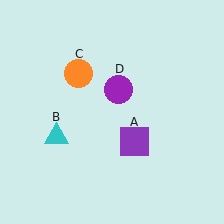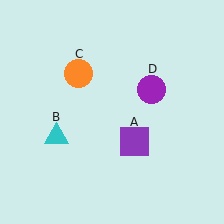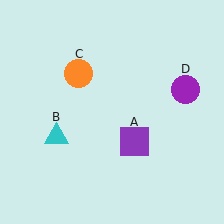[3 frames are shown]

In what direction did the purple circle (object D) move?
The purple circle (object D) moved right.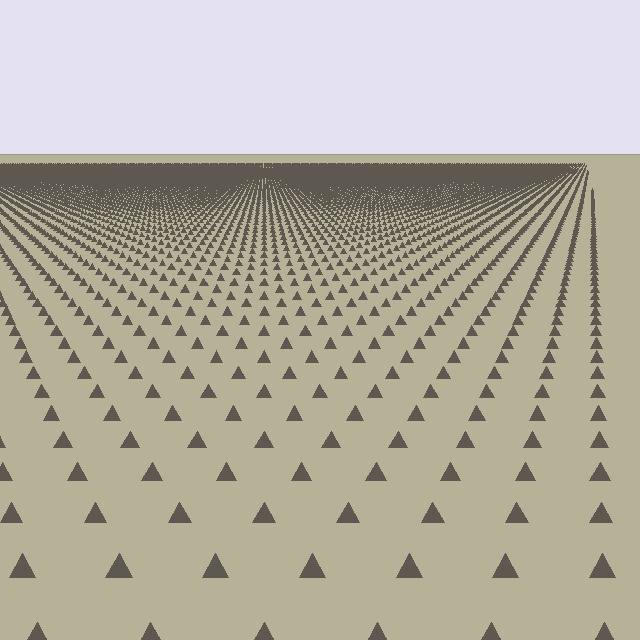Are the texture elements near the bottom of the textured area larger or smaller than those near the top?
Larger. Near the bottom, elements are closer to the viewer and appear at a bigger on-screen size.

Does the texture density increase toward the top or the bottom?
Density increases toward the top.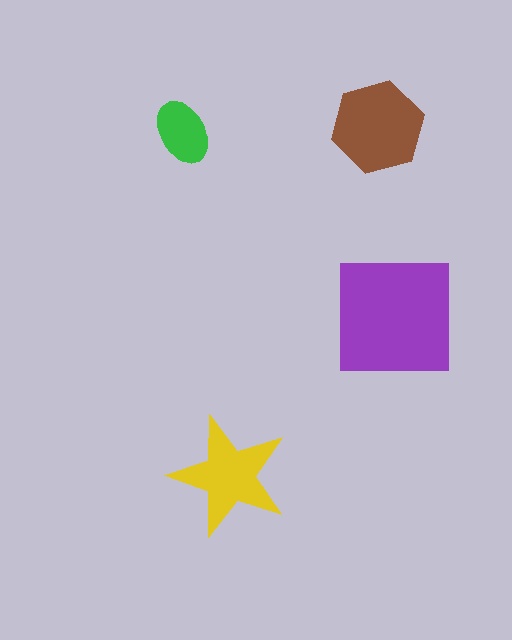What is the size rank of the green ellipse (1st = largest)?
4th.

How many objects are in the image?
There are 4 objects in the image.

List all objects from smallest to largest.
The green ellipse, the yellow star, the brown hexagon, the purple square.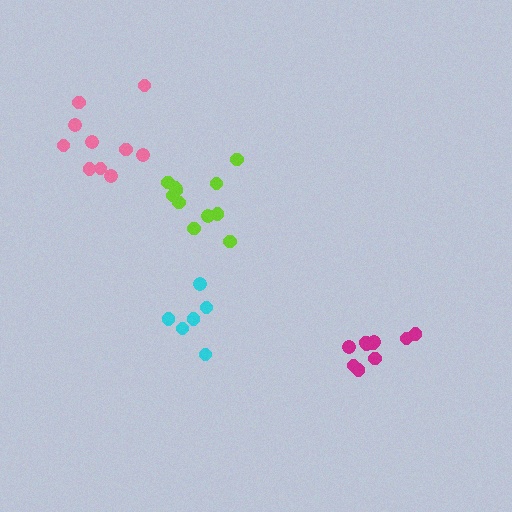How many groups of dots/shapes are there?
There are 4 groups.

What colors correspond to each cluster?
The clusters are colored: magenta, lime, pink, cyan.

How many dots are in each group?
Group 1: 10 dots, Group 2: 11 dots, Group 3: 10 dots, Group 4: 6 dots (37 total).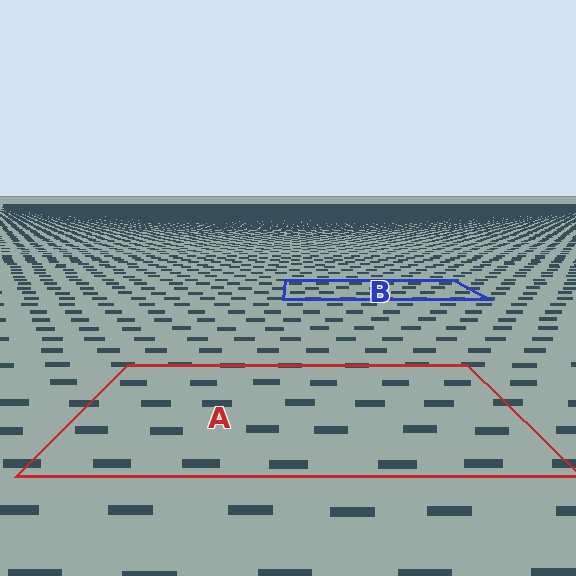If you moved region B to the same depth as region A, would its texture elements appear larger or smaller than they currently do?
They would appear larger. At a closer depth, the same texture elements are projected at a bigger on-screen size.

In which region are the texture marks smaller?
The texture marks are smaller in region B, because it is farther away.